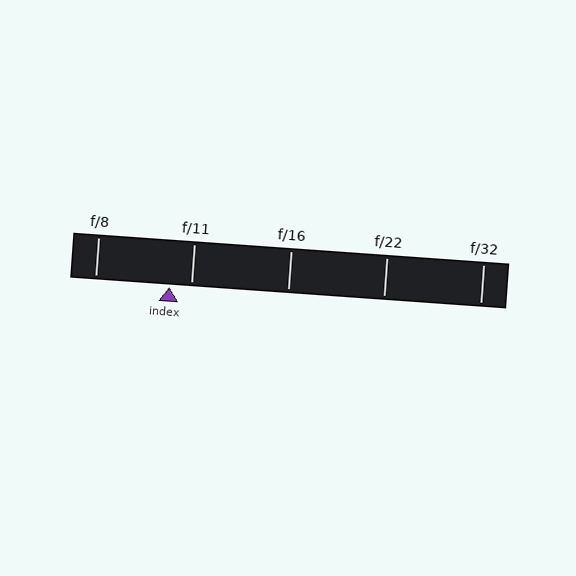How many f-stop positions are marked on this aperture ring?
There are 5 f-stop positions marked.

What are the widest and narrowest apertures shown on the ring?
The widest aperture shown is f/8 and the narrowest is f/32.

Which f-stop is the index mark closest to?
The index mark is closest to f/11.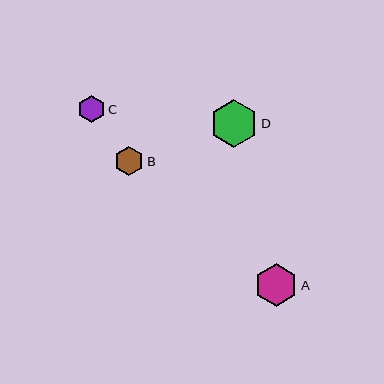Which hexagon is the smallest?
Hexagon C is the smallest with a size of approximately 27 pixels.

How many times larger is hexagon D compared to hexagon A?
Hexagon D is approximately 1.1 times the size of hexagon A.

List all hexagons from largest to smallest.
From largest to smallest: D, A, B, C.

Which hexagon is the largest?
Hexagon D is the largest with a size of approximately 48 pixels.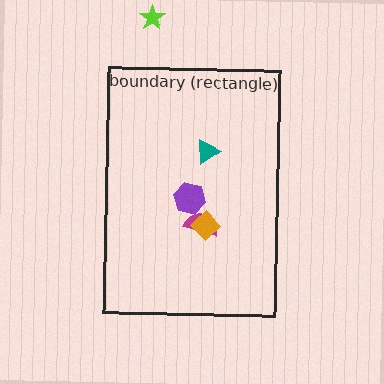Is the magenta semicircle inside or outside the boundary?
Inside.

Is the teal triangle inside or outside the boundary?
Inside.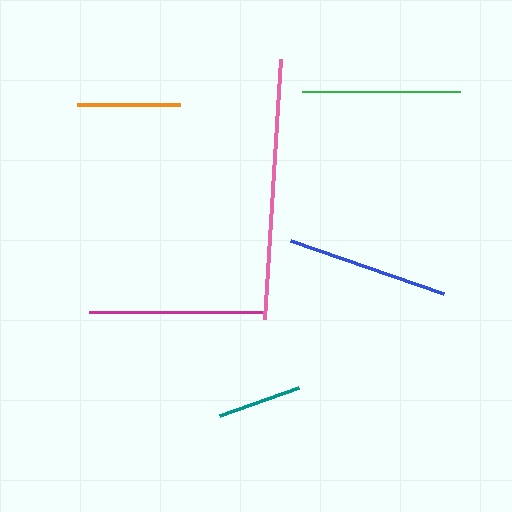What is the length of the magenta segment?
The magenta segment is approximately 177 pixels long.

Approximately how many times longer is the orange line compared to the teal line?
The orange line is approximately 1.2 times the length of the teal line.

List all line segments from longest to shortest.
From longest to shortest: pink, magenta, blue, green, orange, teal.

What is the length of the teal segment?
The teal segment is approximately 83 pixels long.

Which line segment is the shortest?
The teal line is the shortest at approximately 83 pixels.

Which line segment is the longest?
The pink line is the longest at approximately 260 pixels.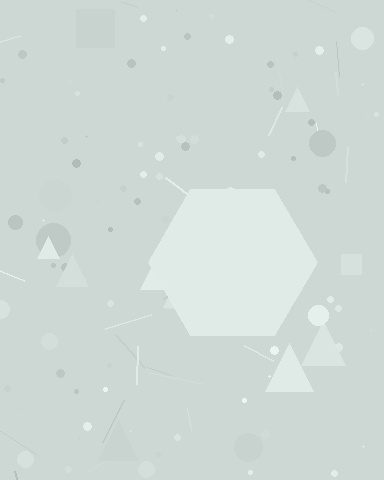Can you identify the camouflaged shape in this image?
The camouflaged shape is a hexagon.